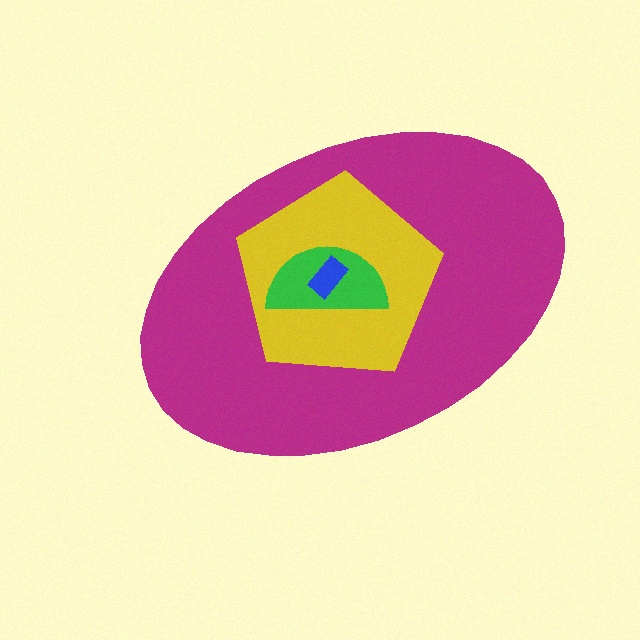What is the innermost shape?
The blue rectangle.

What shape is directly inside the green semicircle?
The blue rectangle.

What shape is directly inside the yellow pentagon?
The green semicircle.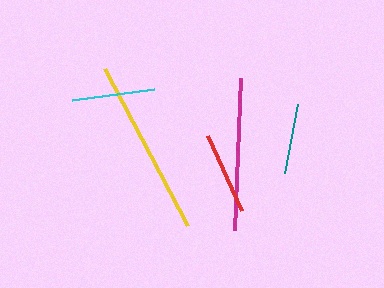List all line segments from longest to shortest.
From longest to shortest: yellow, magenta, cyan, red, teal.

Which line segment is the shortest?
The teal line is the shortest at approximately 70 pixels.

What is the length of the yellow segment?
The yellow segment is approximately 177 pixels long.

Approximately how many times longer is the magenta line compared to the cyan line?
The magenta line is approximately 1.8 times the length of the cyan line.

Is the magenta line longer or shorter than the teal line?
The magenta line is longer than the teal line.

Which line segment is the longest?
The yellow line is the longest at approximately 177 pixels.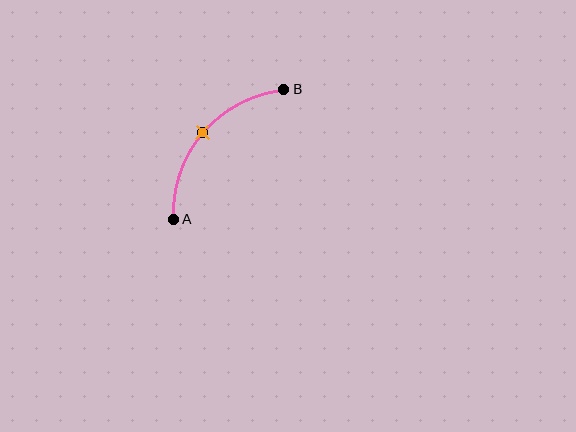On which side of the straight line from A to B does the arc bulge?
The arc bulges above and to the left of the straight line connecting A and B.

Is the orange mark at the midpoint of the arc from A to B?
Yes. The orange mark lies on the arc at equal arc-length from both A and B — it is the arc midpoint.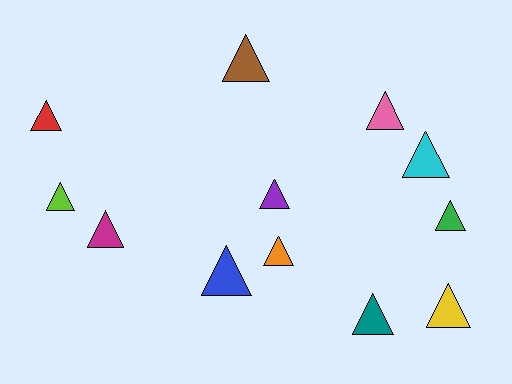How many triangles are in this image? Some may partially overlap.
There are 12 triangles.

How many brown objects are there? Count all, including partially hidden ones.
There is 1 brown object.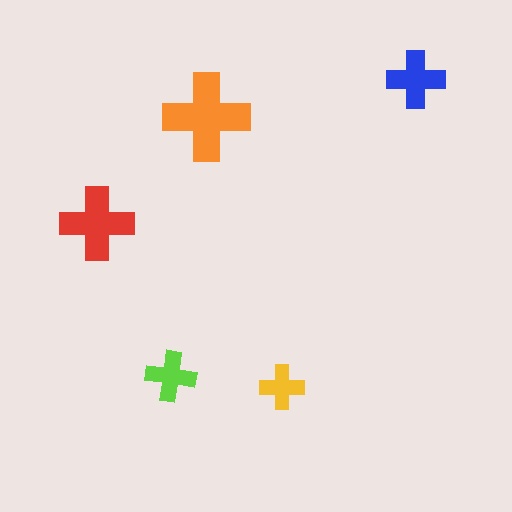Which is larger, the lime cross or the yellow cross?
The lime one.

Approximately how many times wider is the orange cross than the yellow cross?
About 2 times wider.